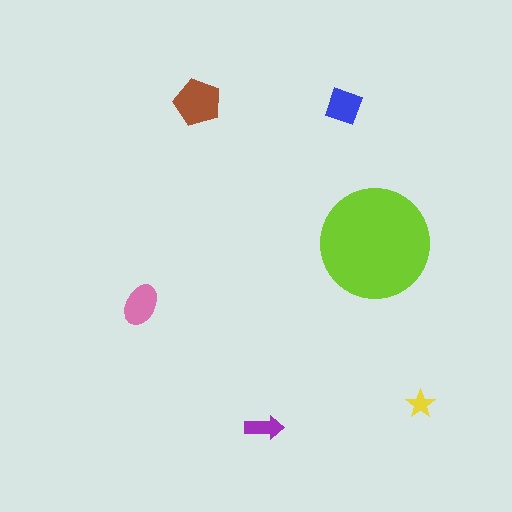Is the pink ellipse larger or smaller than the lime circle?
Smaller.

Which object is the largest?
The lime circle.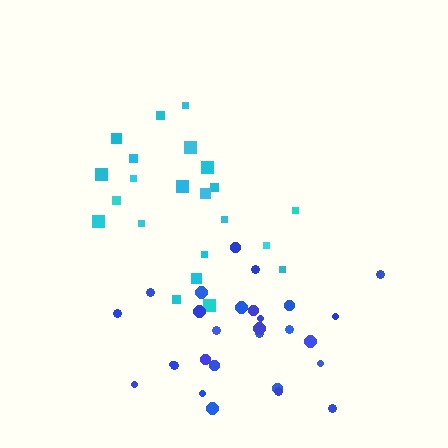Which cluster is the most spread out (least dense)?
Cyan.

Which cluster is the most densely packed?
Blue.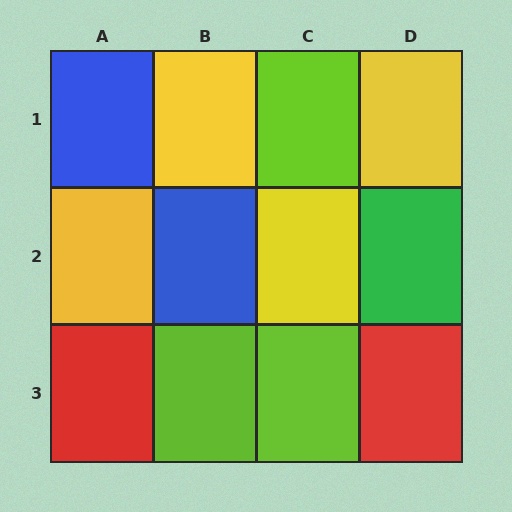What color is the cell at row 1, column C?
Lime.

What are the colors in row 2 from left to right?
Yellow, blue, yellow, green.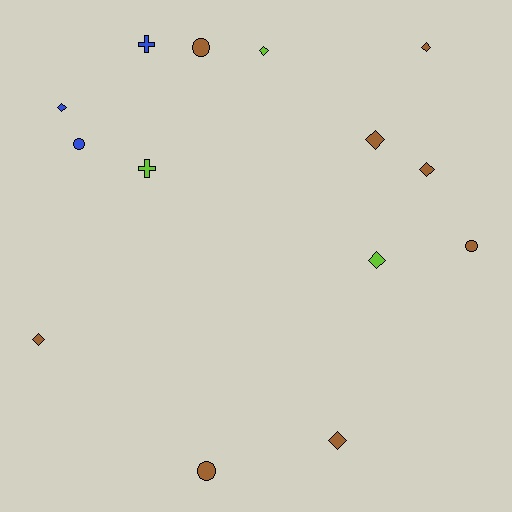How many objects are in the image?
There are 14 objects.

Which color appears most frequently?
Brown, with 8 objects.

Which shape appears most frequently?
Diamond, with 8 objects.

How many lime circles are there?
There are no lime circles.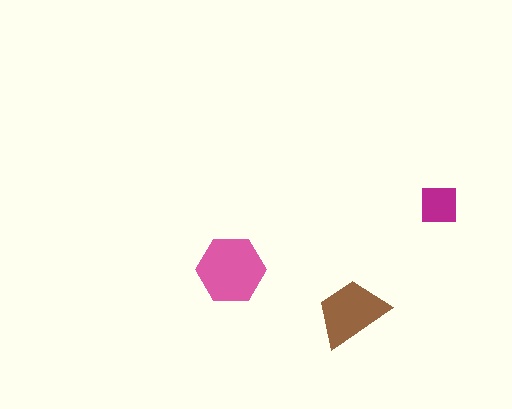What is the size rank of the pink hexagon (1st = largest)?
1st.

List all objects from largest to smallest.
The pink hexagon, the brown trapezoid, the magenta square.